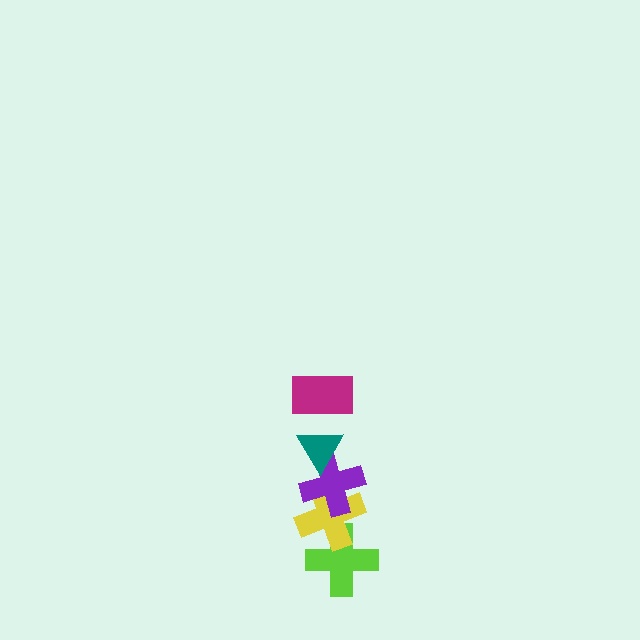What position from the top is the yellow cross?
The yellow cross is 4th from the top.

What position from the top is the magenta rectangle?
The magenta rectangle is 1st from the top.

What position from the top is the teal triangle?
The teal triangle is 2nd from the top.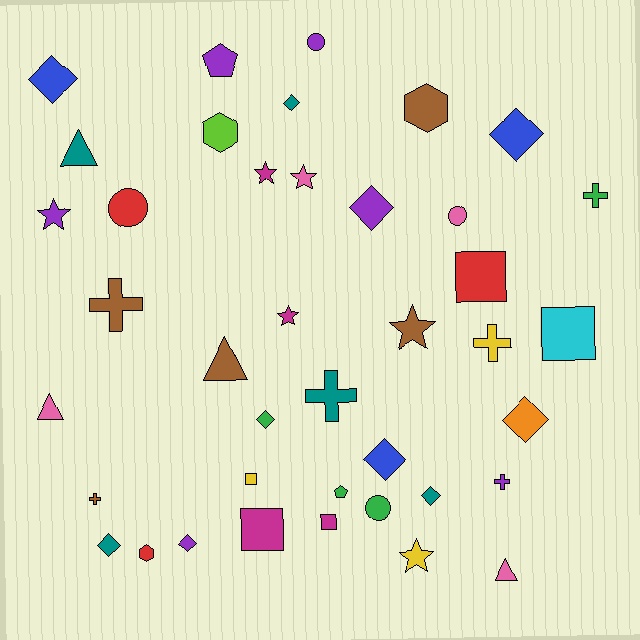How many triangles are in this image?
There are 4 triangles.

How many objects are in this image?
There are 40 objects.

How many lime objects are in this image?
There is 1 lime object.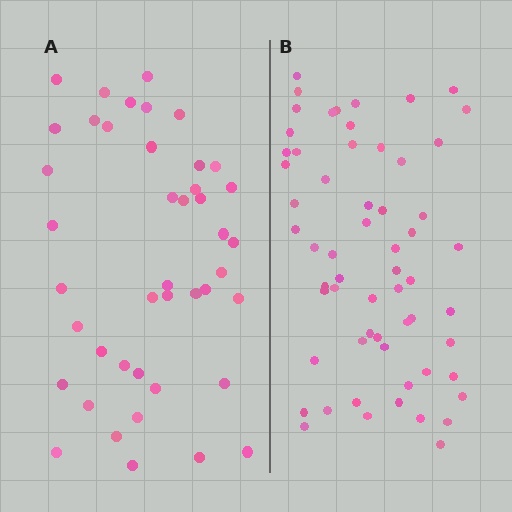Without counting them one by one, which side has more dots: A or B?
Region B (the right region) has more dots.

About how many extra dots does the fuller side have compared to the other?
Region B has approximately 15 more dots than region A.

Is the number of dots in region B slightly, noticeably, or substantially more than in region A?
Region B has noticeably more, but not dramatically so. The ratio is roughly 1.4 to 1.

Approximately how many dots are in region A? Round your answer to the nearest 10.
About 40 dots. (The exact count is 43, which rounds to 40.)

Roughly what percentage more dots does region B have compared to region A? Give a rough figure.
About 40% more.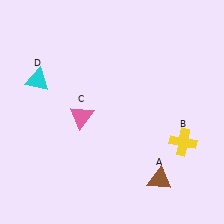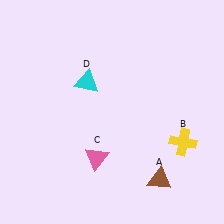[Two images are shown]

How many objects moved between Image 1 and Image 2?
2 objects moved between the two images.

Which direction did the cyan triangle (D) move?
The cyan triangle (D) moved right.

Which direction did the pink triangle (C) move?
The pink triangle (C) moved down.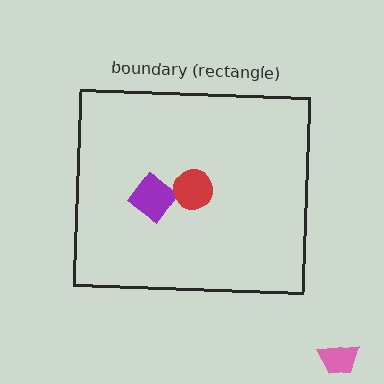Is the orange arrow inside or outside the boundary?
Inside.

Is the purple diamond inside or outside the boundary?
Inside.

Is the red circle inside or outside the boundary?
Inside.